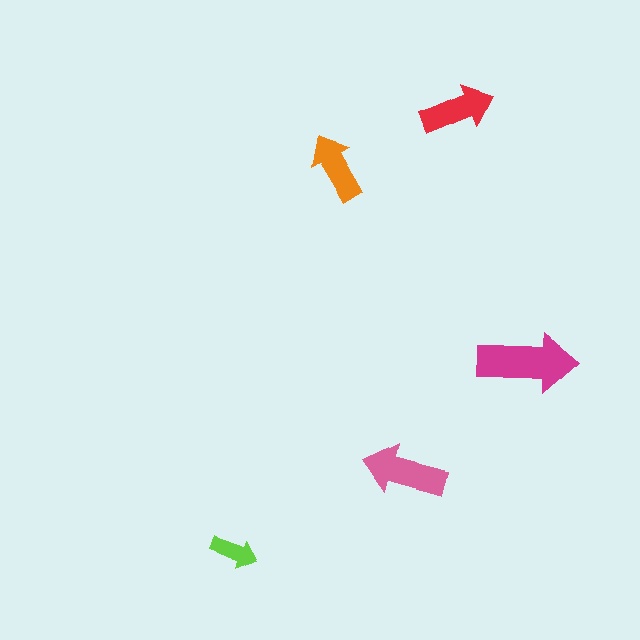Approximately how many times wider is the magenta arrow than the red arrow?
About 1.5 times wider.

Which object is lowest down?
The lime arrow is bottommost.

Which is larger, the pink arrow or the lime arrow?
The pink one.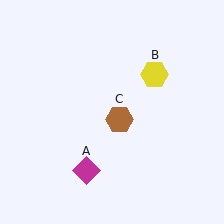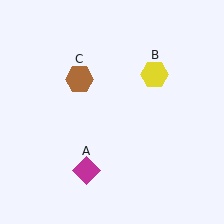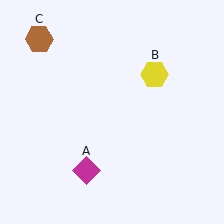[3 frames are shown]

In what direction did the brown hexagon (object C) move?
The brown hexagon (object C) moved up and to the left.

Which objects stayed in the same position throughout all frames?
Magenta diamond (object A) and yellow hexagon (object B) remained stationary.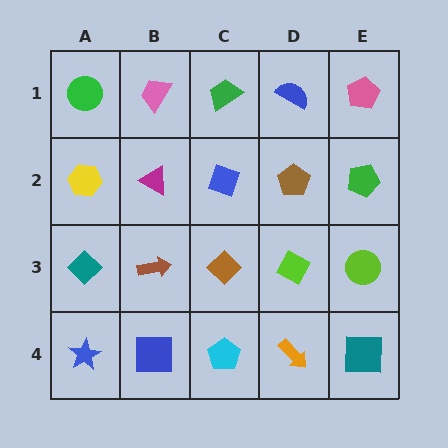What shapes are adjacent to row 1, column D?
A brown pentagon (row 2, column D), a green trapezoid (row 1, column C), a pink pentagon (row 1, column E).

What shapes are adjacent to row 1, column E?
A green pentagon (row 2, column E), a blue semicircle (row 1, column D).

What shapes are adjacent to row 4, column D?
A lime diamond (row 3, column D), a cyan pentagon (row 4, column C), a teal square (row 4, column E).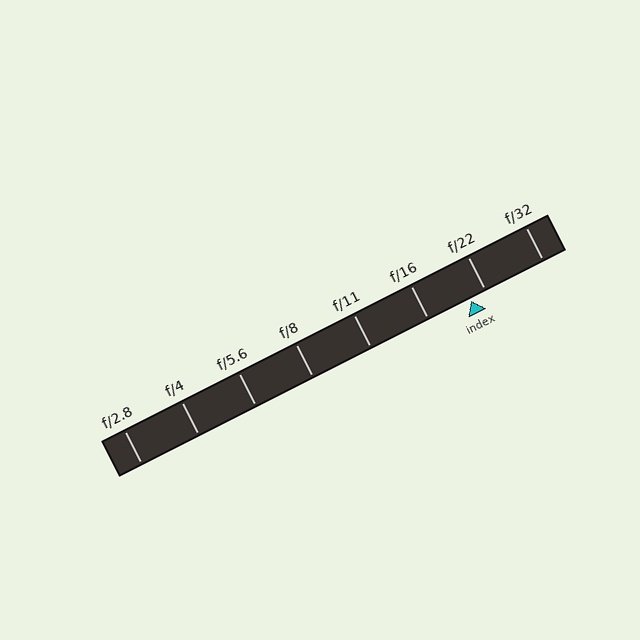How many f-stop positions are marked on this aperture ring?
There are 8 f-stop positions marked.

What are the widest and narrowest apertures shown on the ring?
The widest aperture shown is f/2.8 and the narrowest is f/32.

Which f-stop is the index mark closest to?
The index mark is closest to f/22.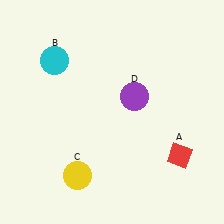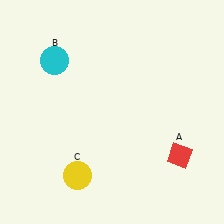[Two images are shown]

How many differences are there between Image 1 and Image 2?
There is 1 difference between the two images.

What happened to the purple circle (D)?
The purple circle (D) was removed in Image 2. It was in the top-right area of Image 1.